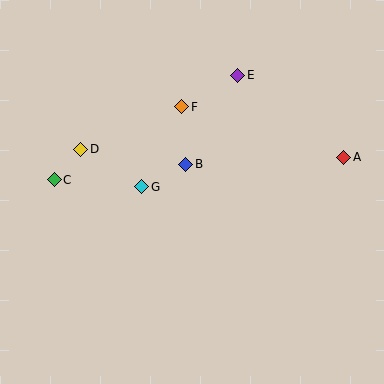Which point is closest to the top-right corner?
Point A is closest to the top-right corner.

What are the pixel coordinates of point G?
Point G is at (142, 187).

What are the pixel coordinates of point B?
Point B is at (186, 164).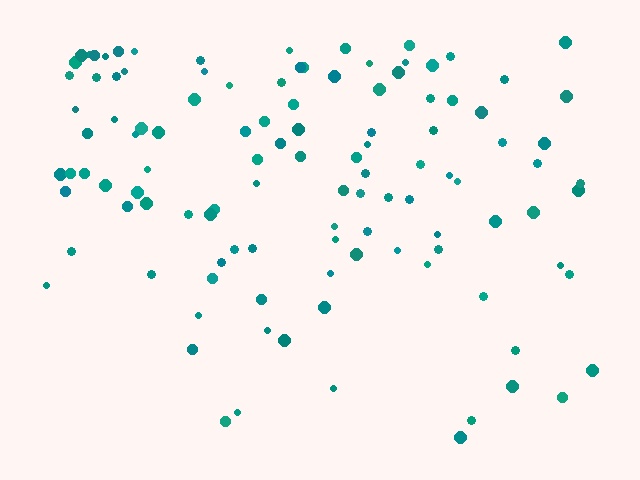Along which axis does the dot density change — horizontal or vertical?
Vertical.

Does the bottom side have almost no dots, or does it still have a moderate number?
Still a moderate number, just noticeably fewer than the top.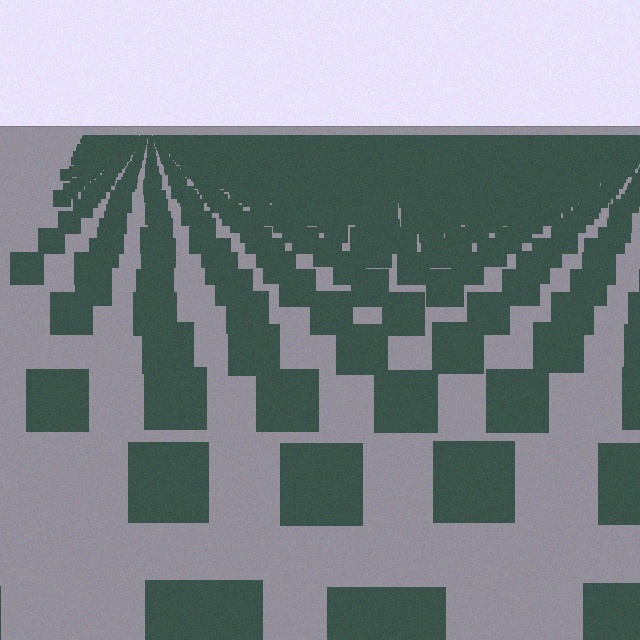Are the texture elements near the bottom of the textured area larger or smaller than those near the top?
Larger. Near the bottom, elements are closer to the viewer and appear at a bigger on-screen size.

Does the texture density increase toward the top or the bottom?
Density increases toward the top.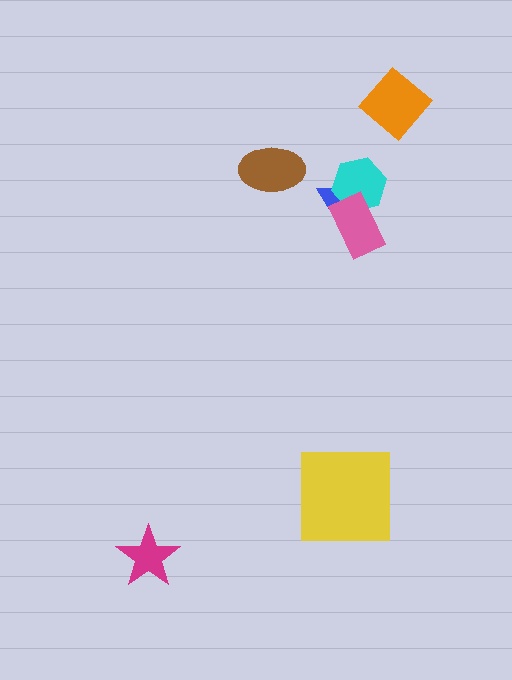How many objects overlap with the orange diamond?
0 objects overlap with the orange diamond.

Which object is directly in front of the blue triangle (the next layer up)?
The cyan hexagon is directly in front of the blue triangle.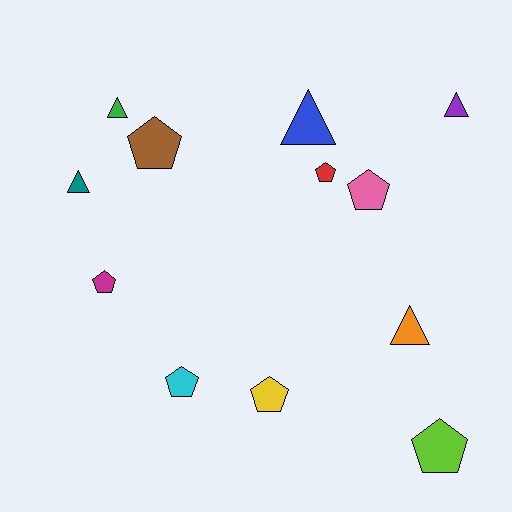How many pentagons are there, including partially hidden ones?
There are 7 pentagons.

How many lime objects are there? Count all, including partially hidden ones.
There is 1 lime object.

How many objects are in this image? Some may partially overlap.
There are 12 objects.